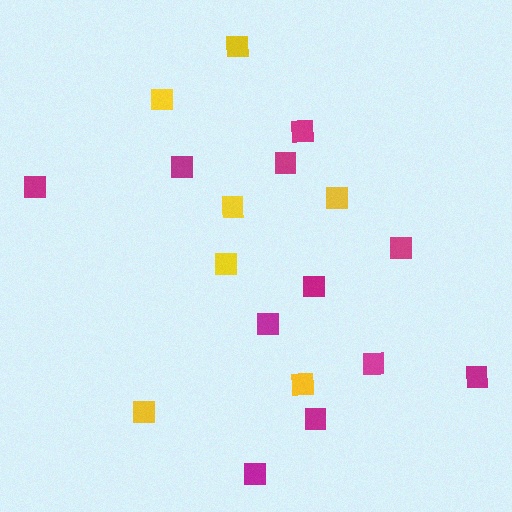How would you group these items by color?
There are 2 groups: one group of yellow squares (7) and one group of magenta squares (11).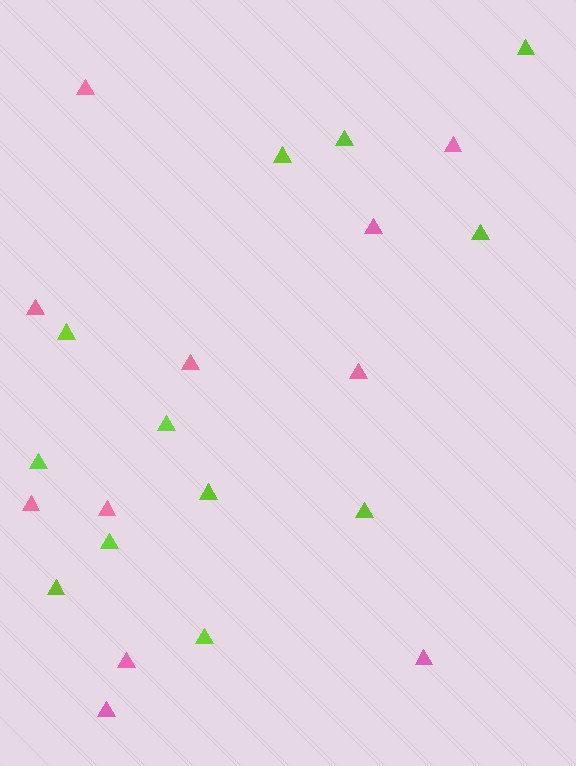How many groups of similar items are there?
There are 2 groups: one group of lime triangles (12) and one group of pink triangles (11).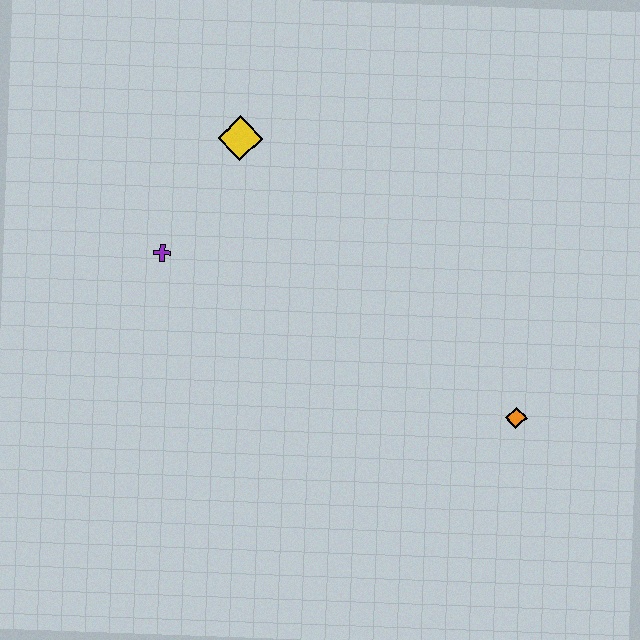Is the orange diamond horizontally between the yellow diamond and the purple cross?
No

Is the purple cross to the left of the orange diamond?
Yes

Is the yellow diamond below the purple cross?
No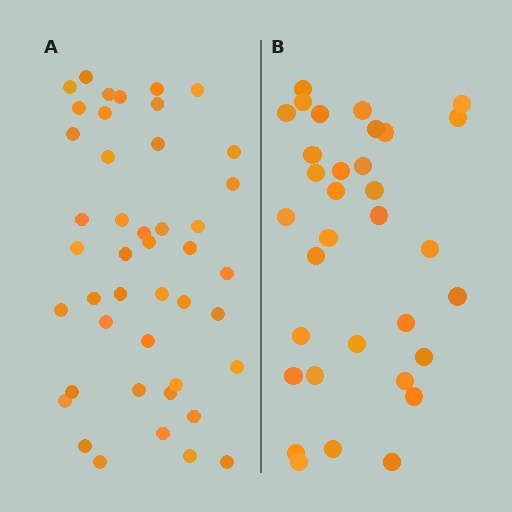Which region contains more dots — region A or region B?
Region A (the left region) has more dots.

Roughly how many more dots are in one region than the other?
Region A has roughly 12 or so more dots than region B.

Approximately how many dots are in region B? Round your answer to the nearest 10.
About 30 dots. (The exact count is 33, which rounds to 30.)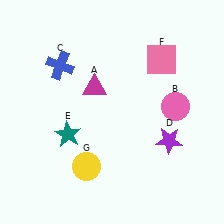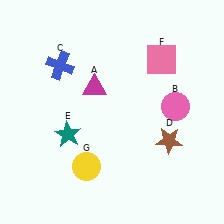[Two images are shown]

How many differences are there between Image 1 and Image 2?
There is 1 difference between the two images.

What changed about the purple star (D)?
In Image 1, D is purple. In Image 2, it changed to brown.